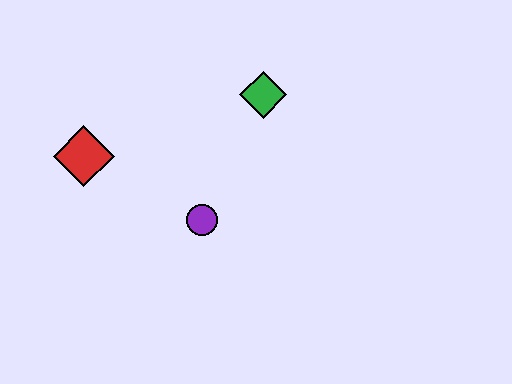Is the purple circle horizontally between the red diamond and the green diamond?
Yes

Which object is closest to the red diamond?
The purple circle is closest to the red diamond.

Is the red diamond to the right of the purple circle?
No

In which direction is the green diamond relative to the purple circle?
The green diamond is above the purple circle.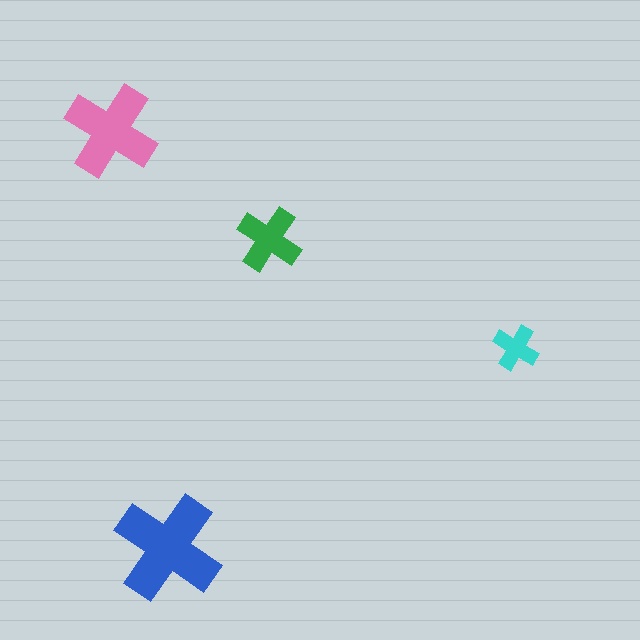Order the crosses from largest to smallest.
the blue one, the pink one, the green one, the cyan one.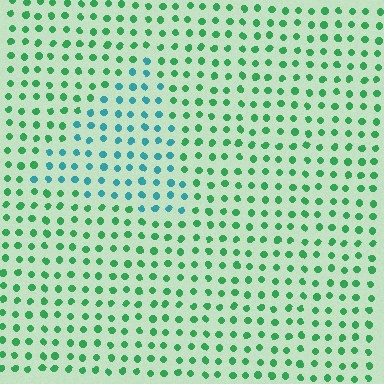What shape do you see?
I see a triangle.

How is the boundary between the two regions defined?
The boundary is defined purely by a slight shift in hue (about 45 degrees). Spacing, size, and orientation are identical on both sides.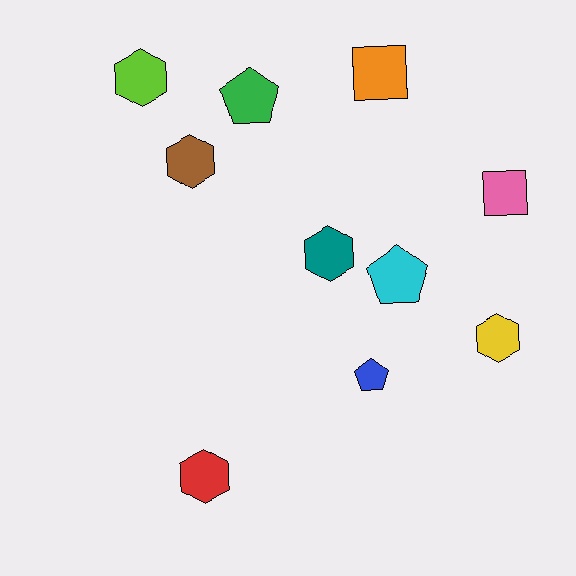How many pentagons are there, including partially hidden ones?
There are 3 pentagons.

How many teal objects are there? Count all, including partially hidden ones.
There is 1 teal object.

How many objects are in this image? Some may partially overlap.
There are 10 objects.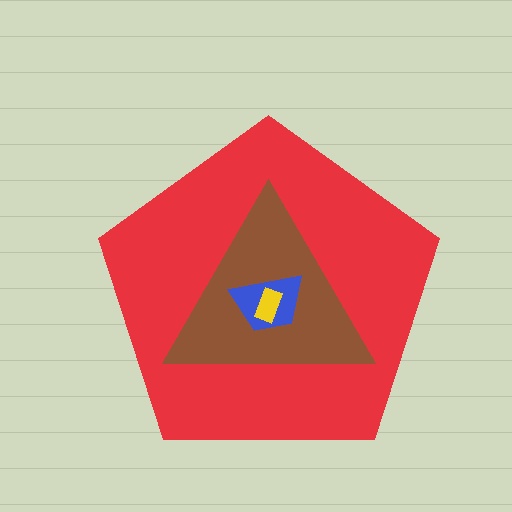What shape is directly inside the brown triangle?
The blue trapezoid.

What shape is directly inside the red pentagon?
The brown triangle.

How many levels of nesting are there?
4.